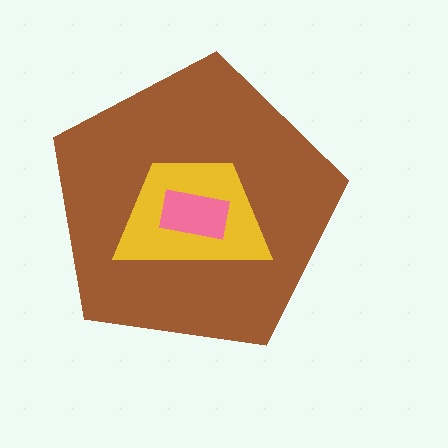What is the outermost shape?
The brown pentagon.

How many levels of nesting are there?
3.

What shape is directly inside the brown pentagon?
The yellow trapezoid.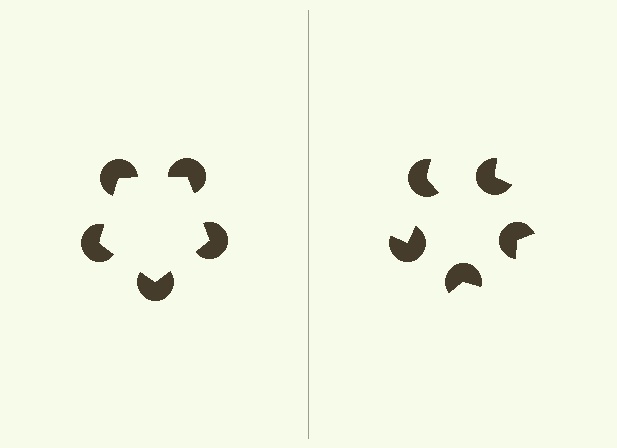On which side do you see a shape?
An illusory pentagon appears on the left side. On the right side the wedge cuts are rotated, so no coherent shape forms.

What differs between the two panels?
The pac-man discs are positioned identically on both sides; only the wedge orientations differ. On the left they align to a pentagon; on the right they are misaligned.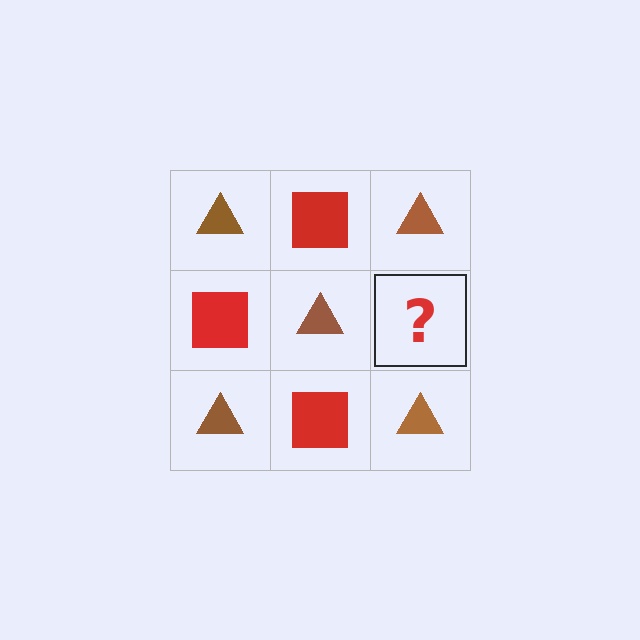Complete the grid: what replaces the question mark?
The question mark should be replaced with a red square.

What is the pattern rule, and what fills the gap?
The rule is that it alternates brown triangle and red square in a checkerboard pattern. The gap should be filled with a red square.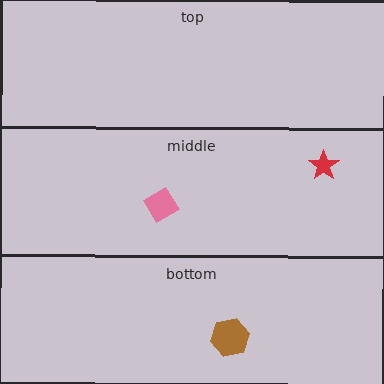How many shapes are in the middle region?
2.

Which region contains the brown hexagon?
The bottom region.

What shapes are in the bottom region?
The brown hexagon.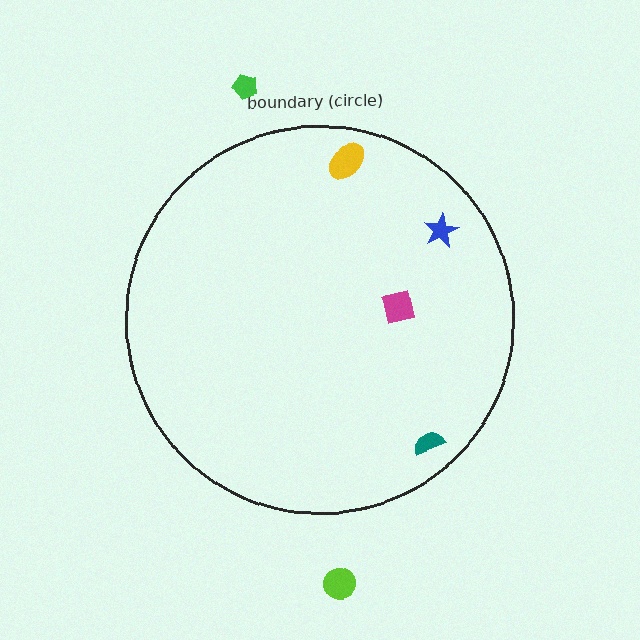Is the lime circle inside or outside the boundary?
Outside.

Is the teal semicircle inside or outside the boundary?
Inside.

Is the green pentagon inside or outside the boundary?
Outside.